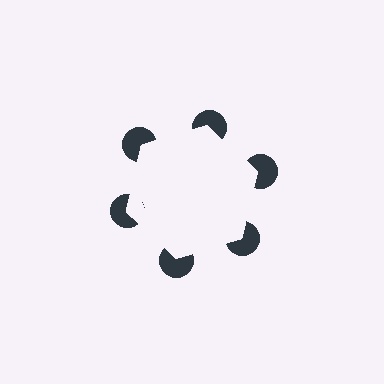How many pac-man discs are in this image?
There are 6 — one at each vertex of the illusory hexagon.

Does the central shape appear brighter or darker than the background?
It typically appears slightly brighter than the background, even though no actual brightness change is drawn.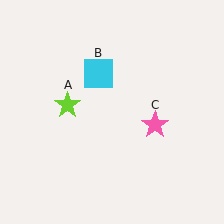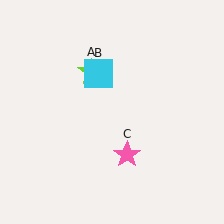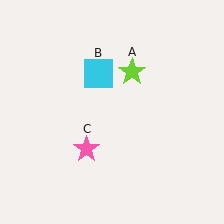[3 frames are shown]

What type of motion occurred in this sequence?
The lime star (object A), pink star (object C) rotated clockwise around the center of the scene.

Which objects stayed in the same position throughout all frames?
Cyan square (object B) remained stationary.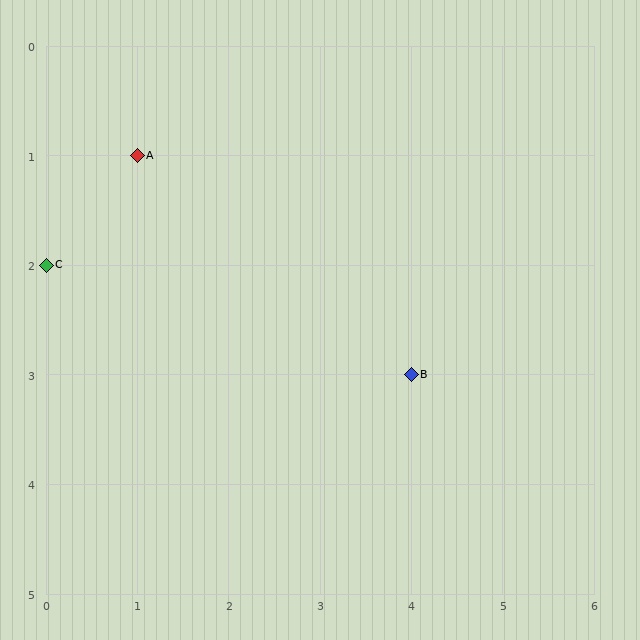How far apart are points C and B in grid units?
Points C and B are 4 columns and 1 row apart (about 4.1 grid units diagonally).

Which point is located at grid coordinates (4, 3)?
Point B is at (4, 3).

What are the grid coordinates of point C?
Point C is at grid coordinates (0, 2).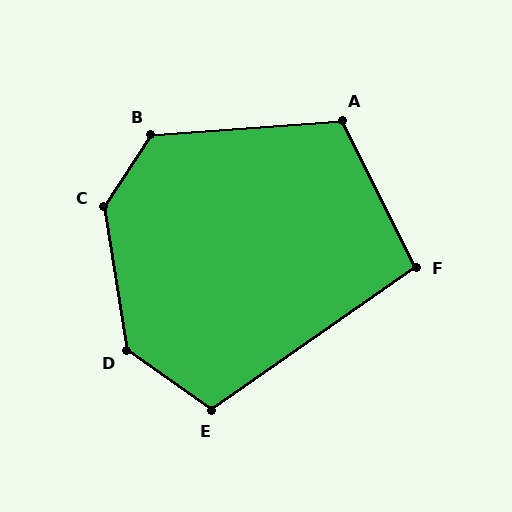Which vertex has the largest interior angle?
C, at approximately 137 degrees.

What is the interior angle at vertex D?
Approximately 134 degrees (obtuse).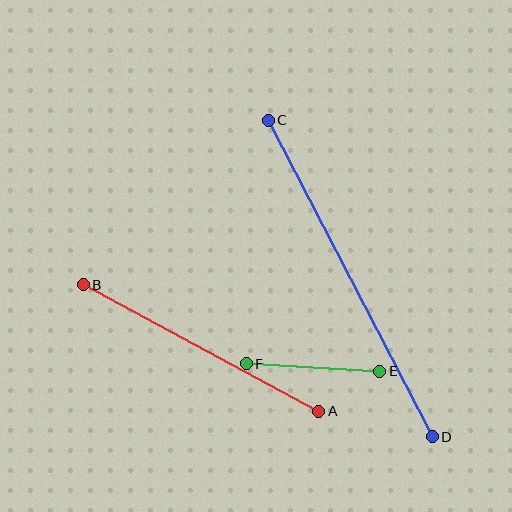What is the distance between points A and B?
The distance is approximately 267 pixels.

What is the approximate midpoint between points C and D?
The midpoint is at approximately (350, 278) pixels.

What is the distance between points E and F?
The distance is approximately 134 pixels.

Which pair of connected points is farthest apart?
Points C and D are farthest apart.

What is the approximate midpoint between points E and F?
The midpoint is at approximately (313, 367) pixels.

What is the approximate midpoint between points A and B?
The midpoint is at approximately (201, 348) pixels.